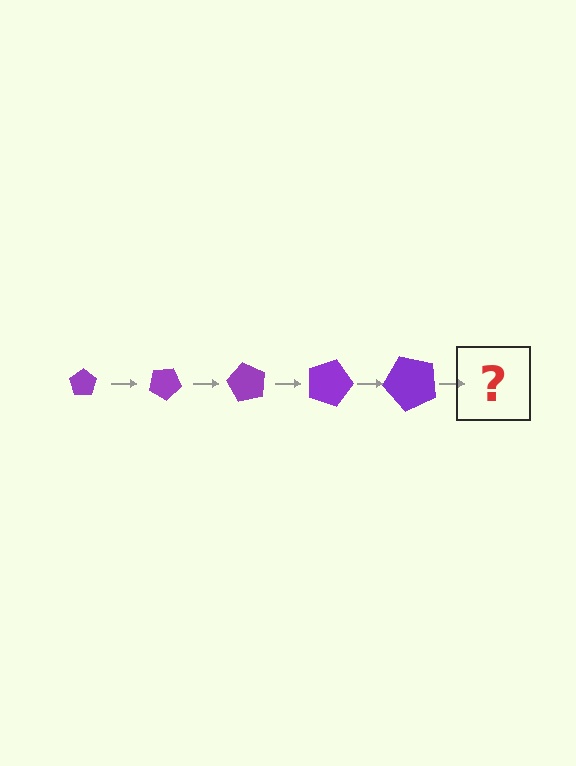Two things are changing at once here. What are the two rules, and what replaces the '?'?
The two rules are that the pentagon grows larger each step and it rotates 30 degrees each step. The '?' should be a pentagon, larger than the previous one and rotated 150 degrees from the start.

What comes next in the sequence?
The next element should be a pentagon, larger than the previous one and rotated 150 degrees from the start.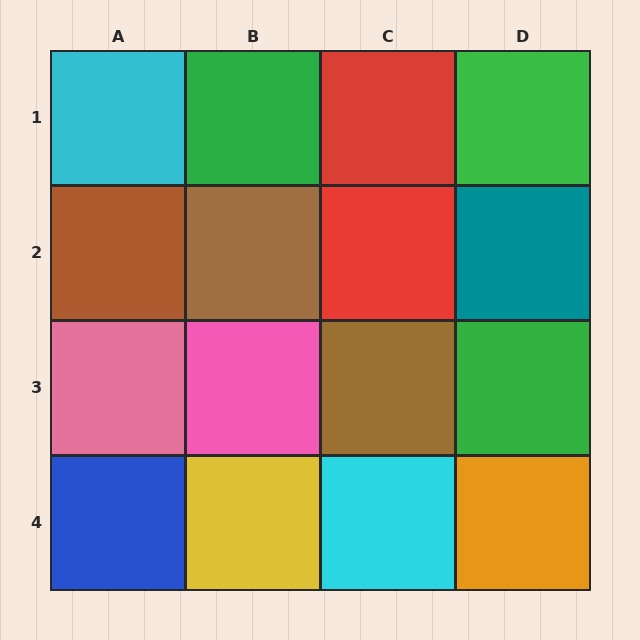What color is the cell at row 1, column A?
Cyan.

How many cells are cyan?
2 cells are cyan.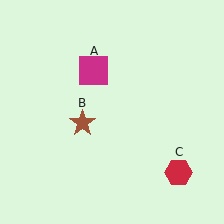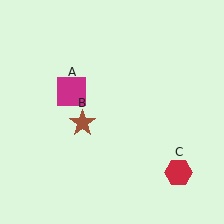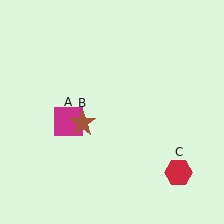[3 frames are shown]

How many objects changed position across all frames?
1 object changed position: magenta square (object A).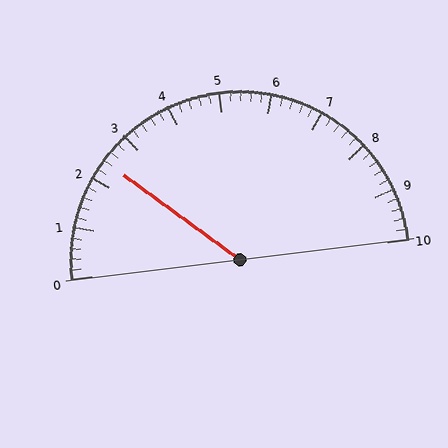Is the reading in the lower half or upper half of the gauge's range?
The reading is in the lower half of the range (0 to 10).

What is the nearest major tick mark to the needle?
The nearest major tick mark is 2.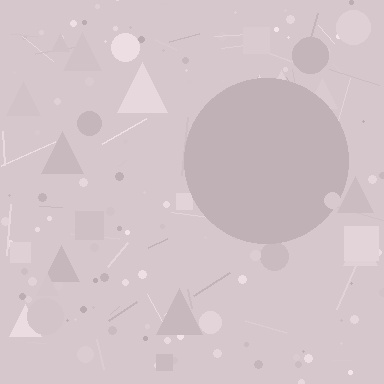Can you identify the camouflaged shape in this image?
The camouflaged shape is a circle.